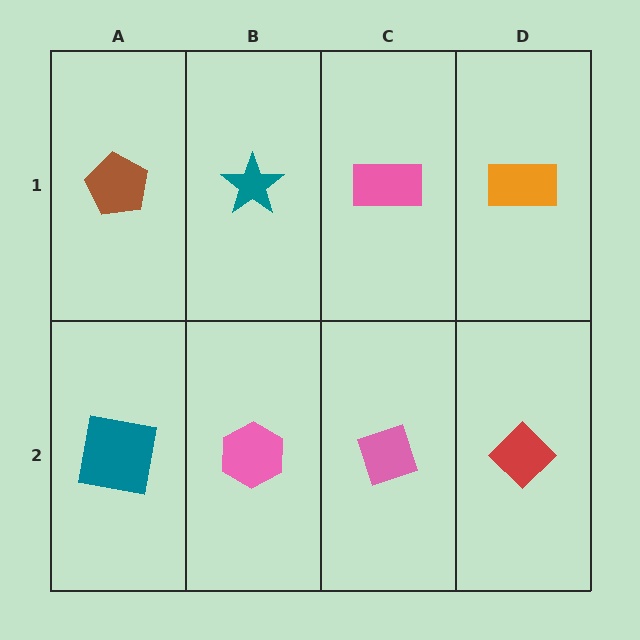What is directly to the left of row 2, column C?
A pink hexagon.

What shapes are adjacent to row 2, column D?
An orange rectangle (row 1, column D), a pink diamond (row 2, column C).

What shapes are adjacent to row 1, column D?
A red diamond (row 2, column D), a pink rectangle (row 1, column C).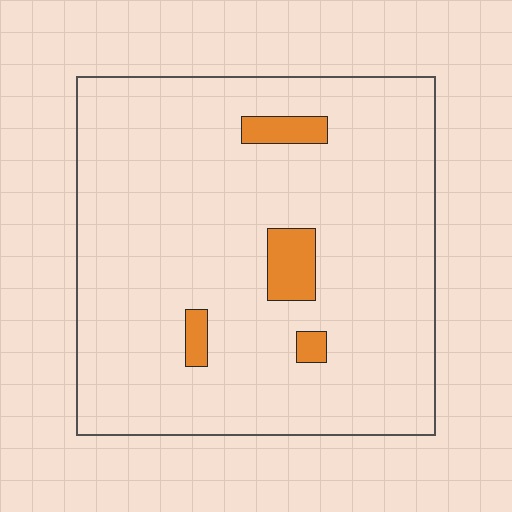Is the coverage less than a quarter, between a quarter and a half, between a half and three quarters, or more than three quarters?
Less than a quarter.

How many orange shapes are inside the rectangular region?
4.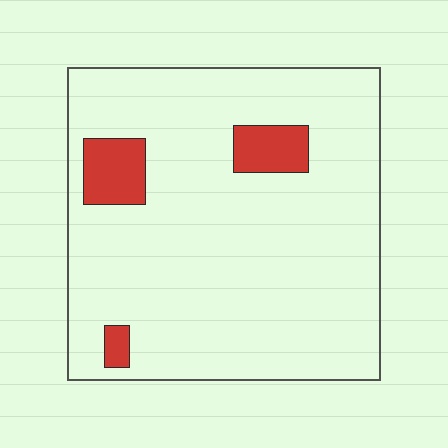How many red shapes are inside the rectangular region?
3.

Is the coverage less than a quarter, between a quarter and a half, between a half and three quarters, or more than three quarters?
Less than a quarter.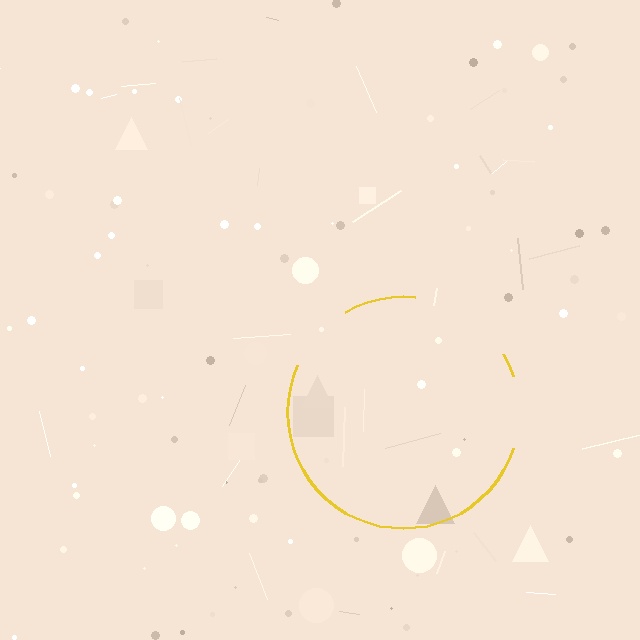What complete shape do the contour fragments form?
The contour fragments form a circle.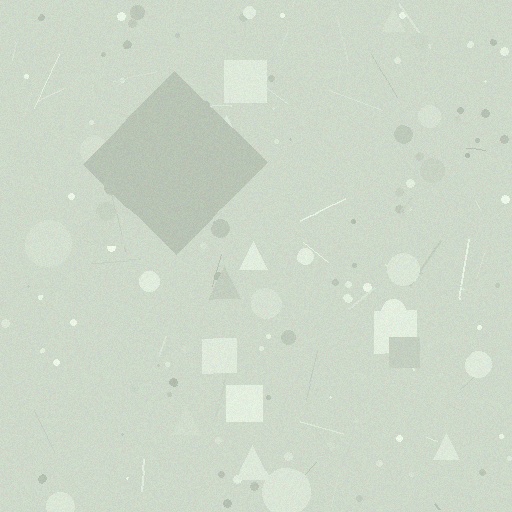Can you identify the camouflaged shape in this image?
The camouflaged shape is a diamond.